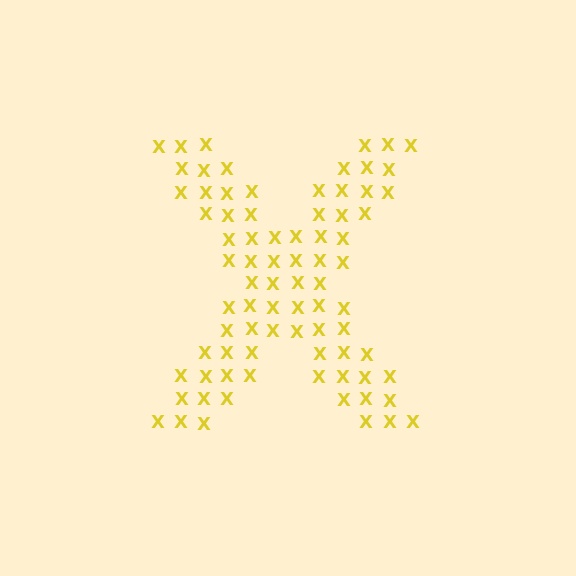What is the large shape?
The large shape is the letter X.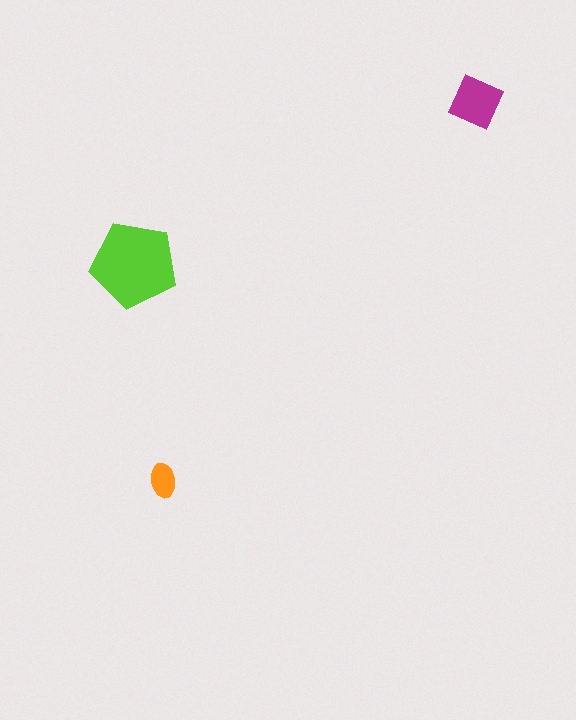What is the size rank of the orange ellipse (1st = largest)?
3rd.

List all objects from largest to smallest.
The lime pentagon, the magenta square, the orange ellipse.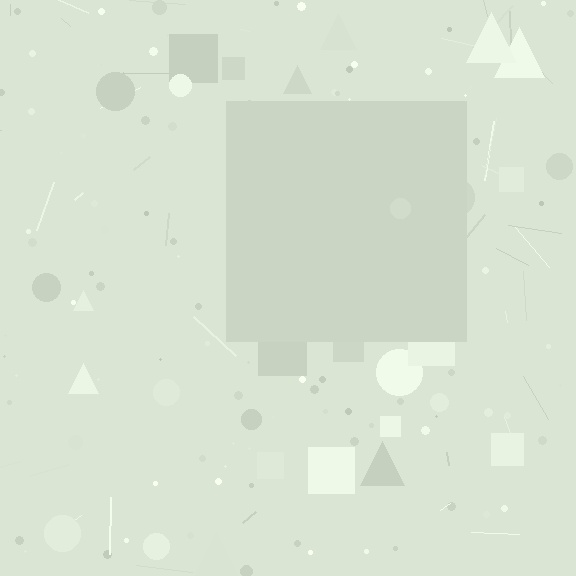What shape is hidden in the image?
A square is hidden in the image.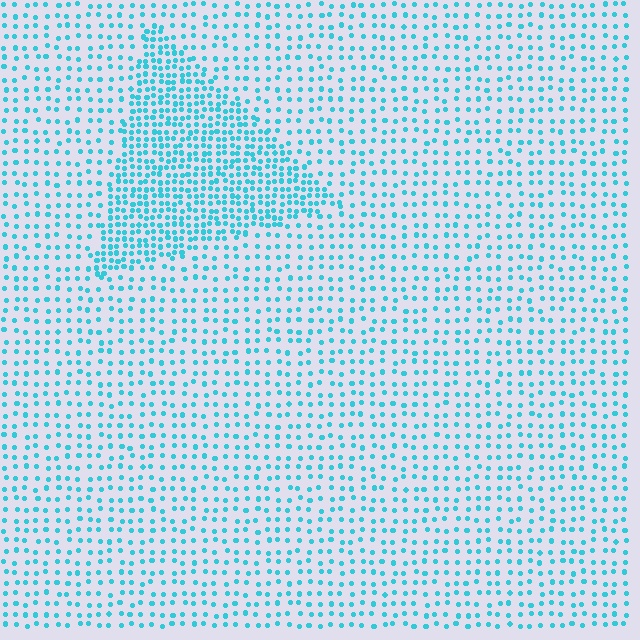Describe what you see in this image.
The image contains small cyan elements arranged at two different densities. A triangle-shaped region is visible where the elements are more densely packed than the surrounding area.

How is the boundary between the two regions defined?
The boundary is defined by a change in element density (approximately 2.2x ratio). All elements are the same color, size, and shape.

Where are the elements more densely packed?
The elements are more densely packed inside the triangle boundary.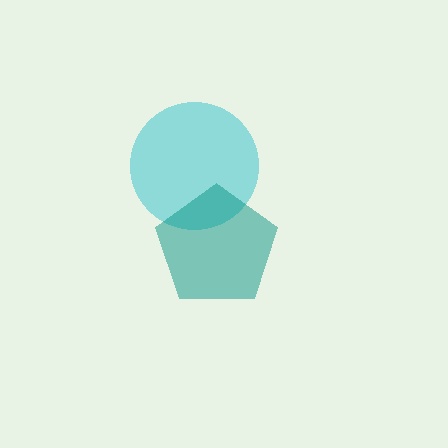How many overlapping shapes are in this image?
There are 2 overlapping shapes in the image.